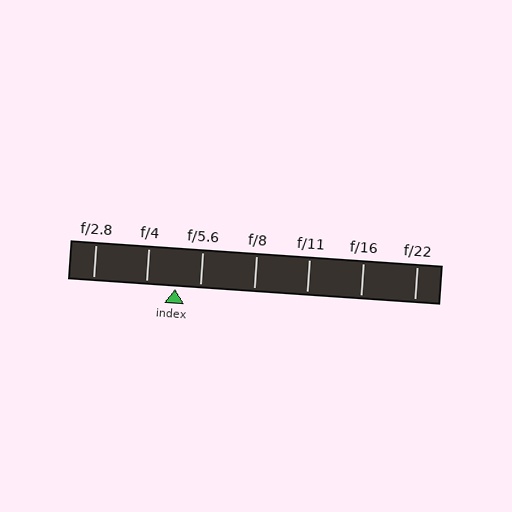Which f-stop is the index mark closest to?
The index mark is closest to f/5.6.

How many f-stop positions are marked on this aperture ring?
There are 7 f-stop positions marked.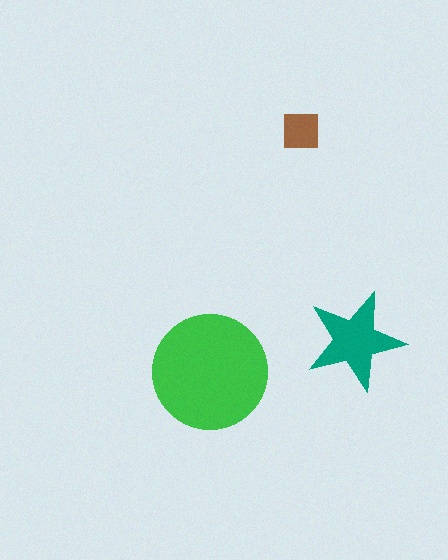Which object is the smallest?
The brown square.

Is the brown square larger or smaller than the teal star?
Smaller.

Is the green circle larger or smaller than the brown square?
Larger.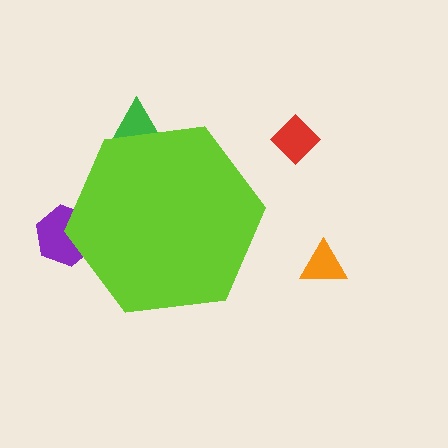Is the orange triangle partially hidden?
No, the orange triangle is fully visible.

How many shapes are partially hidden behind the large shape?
2 shapes are partially hidden.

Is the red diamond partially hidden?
No, the red diamond is fully visible.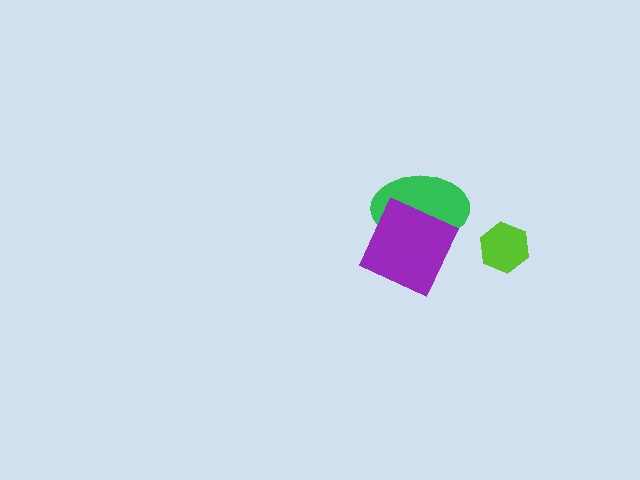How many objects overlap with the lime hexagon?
0 objects overlap with the lime hexagon.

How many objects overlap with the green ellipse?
1 object overlaps with the green ellipse.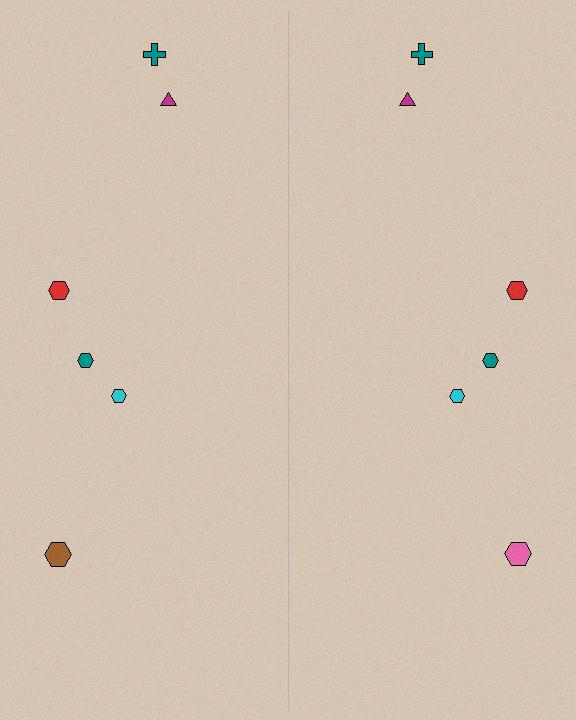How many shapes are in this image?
There are 12 shapes in this image.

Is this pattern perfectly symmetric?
No, the pattern is not perfectly symmetric. The pink hexagon on the right side breaks the symmetry — its mirror counterpart is brown.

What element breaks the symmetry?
The pink hexagon on the right side breaks the symmetry — its mirror counterpart is brown.